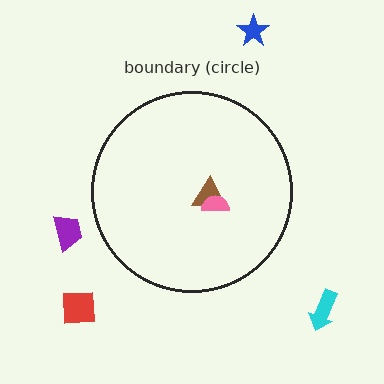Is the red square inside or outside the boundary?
Outside.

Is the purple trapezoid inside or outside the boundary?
Outside.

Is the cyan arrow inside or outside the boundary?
Outside.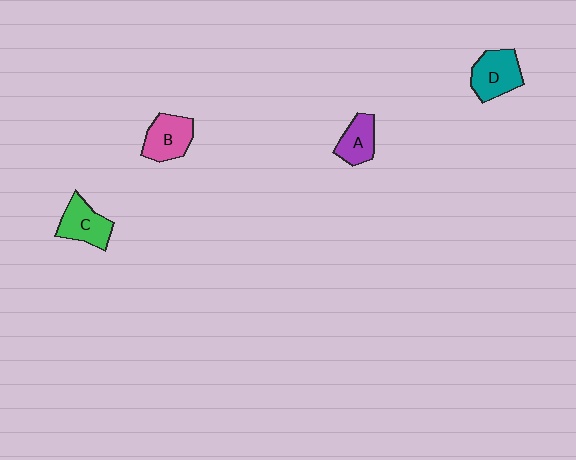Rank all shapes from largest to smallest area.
From largest to smallest: D (teal), B (pink), C (green), A (purple).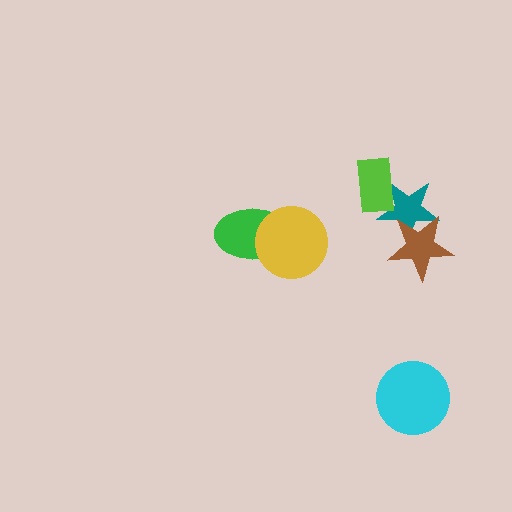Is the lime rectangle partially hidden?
No, no other shape covers it.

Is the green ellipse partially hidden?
Yes, it is partially covered by another shape.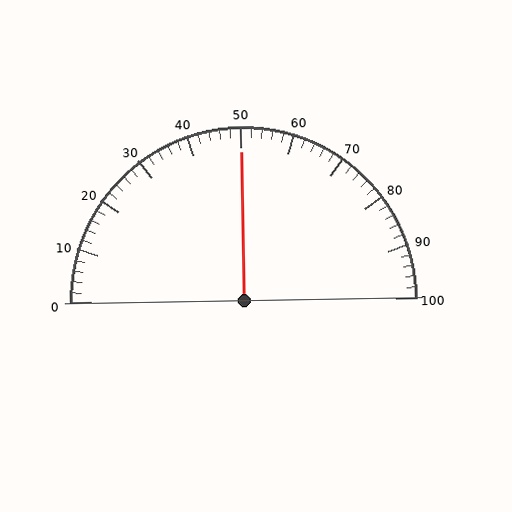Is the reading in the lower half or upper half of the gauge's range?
The reading is in the upper half of the range (0 to 100).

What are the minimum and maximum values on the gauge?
The gauge ranges from 0 to 100.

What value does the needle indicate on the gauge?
The needle indicates approximately 50.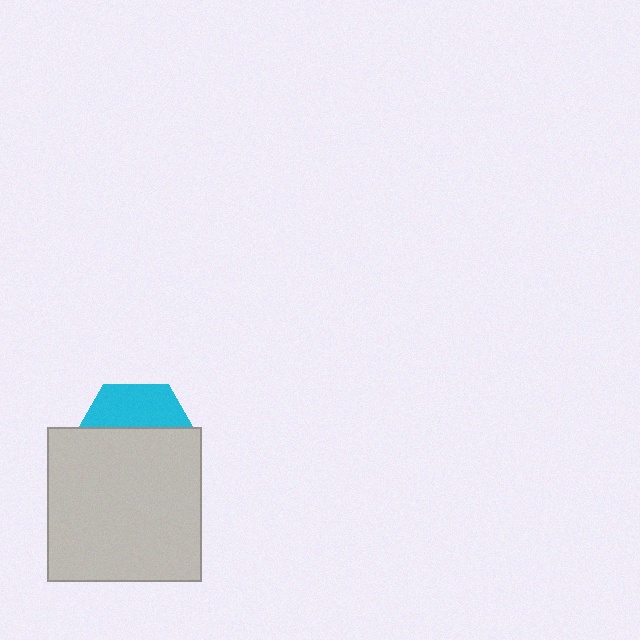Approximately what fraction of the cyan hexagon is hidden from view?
Roughly 64% of the cyan hexagon is hidden behind the light gray square.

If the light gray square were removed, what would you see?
You would see the complete cyan hexagon.